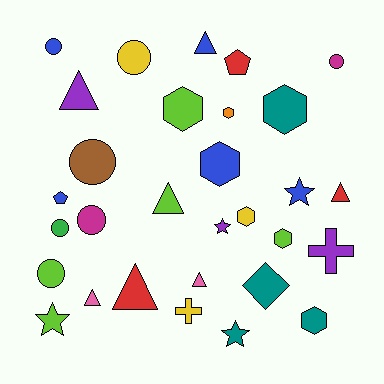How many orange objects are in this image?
There is 1 orange object.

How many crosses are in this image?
There are 2 crosses.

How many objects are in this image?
There are 30 objects.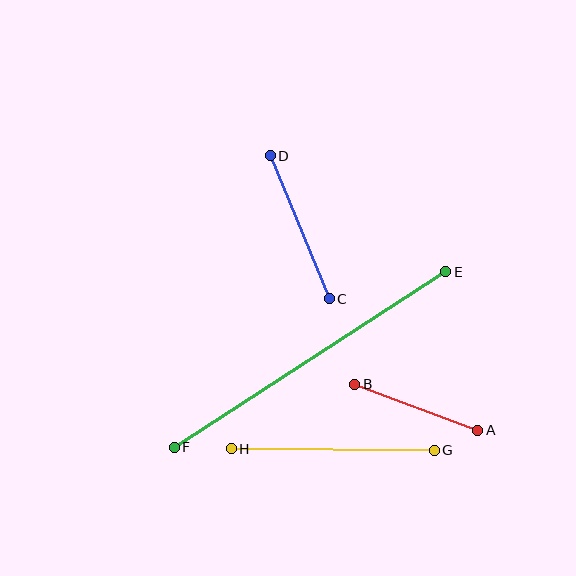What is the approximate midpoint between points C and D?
The midpoint is at approximately (300, 227) pixels.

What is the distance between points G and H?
The distance is approximately 203 pixels.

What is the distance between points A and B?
The distance is approximately 131 pixels.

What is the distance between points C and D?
The distance is approximately 155 pixels.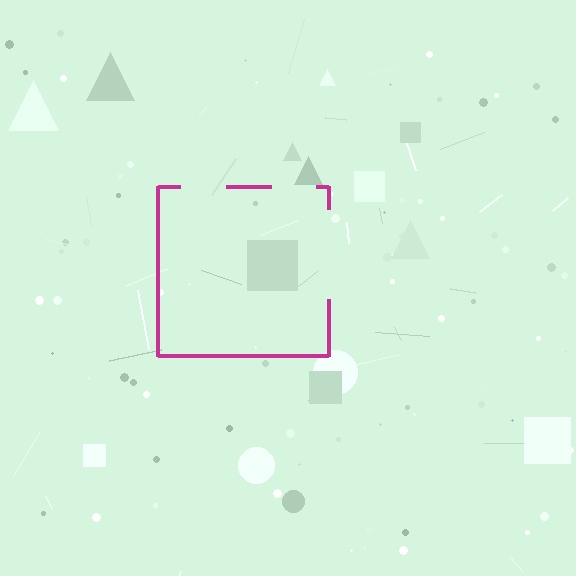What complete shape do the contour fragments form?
The contour fragments form a square.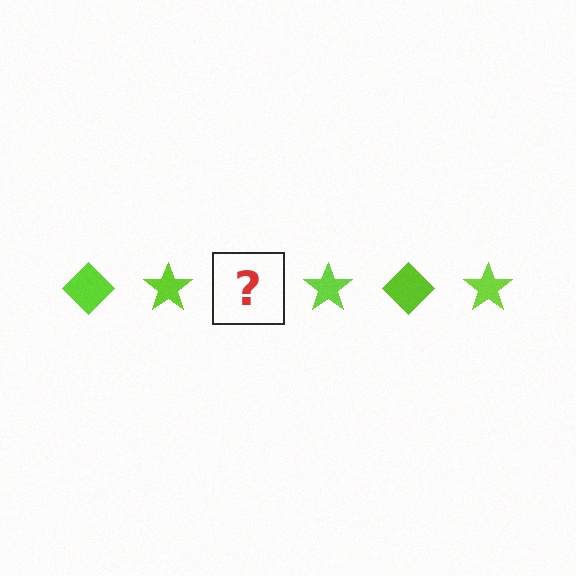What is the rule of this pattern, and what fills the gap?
The rule is that the pattern cycles through diamond, star shapes in lime. The gap should be filled with a lime diamond.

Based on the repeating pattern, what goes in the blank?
The blank should be a lime diamond.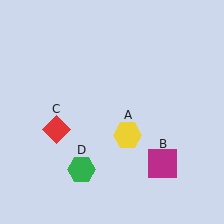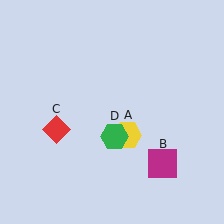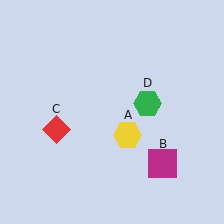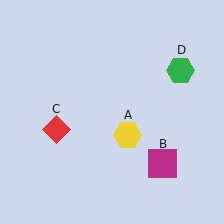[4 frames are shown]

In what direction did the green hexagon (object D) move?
The green hexagon (object D) moved up and to the right.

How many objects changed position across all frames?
1 object changed position: green hexagon (object D).